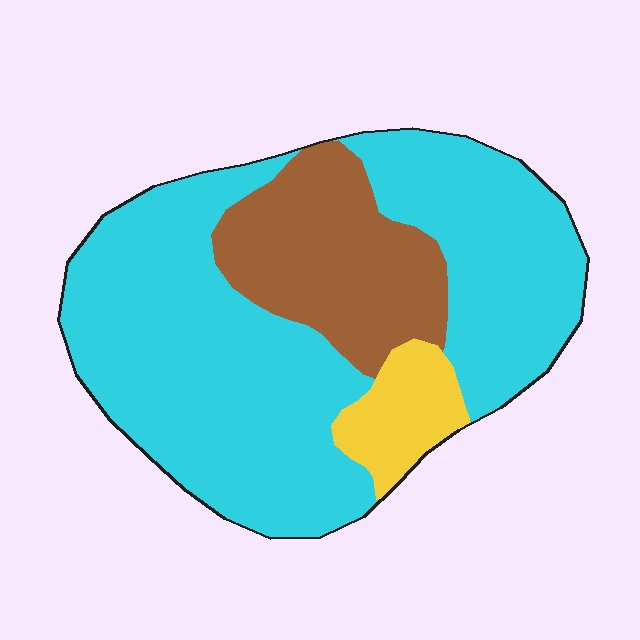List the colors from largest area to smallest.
From largest to smallest: cyan, brown, yellow.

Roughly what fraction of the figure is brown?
Brown takes up less than a quarter of the figure.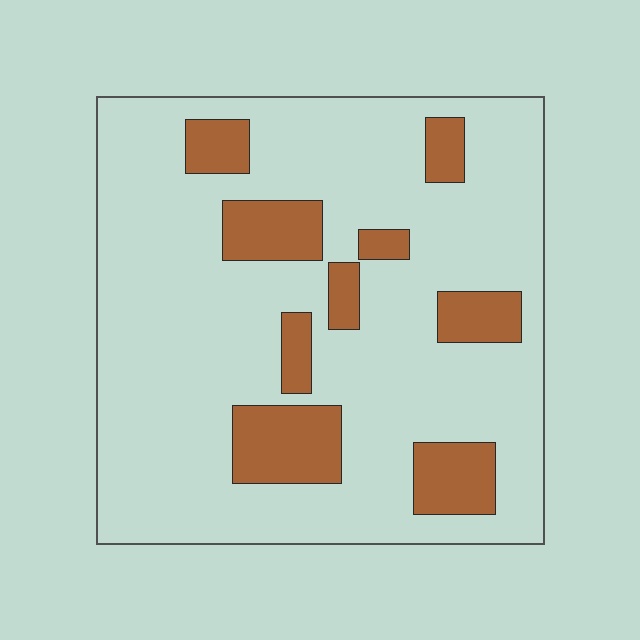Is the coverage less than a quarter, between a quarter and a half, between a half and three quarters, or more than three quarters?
Less than a quarter.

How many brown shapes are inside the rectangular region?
9.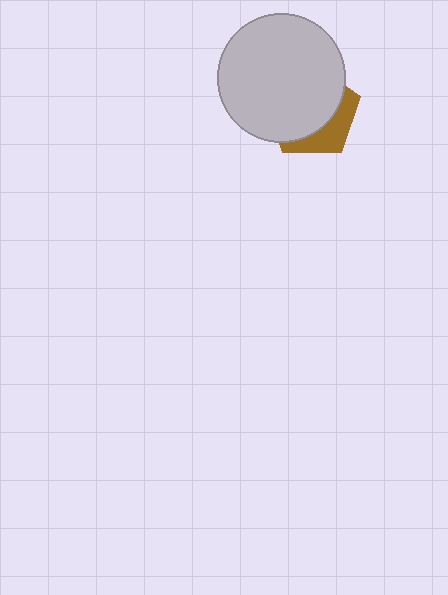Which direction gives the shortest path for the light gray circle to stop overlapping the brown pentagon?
Moving toward the upper-left gives the shortest separation.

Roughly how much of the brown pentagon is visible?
A small part of it is visible (roughly 32%).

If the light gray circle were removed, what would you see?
You would see the complete brown pentagon.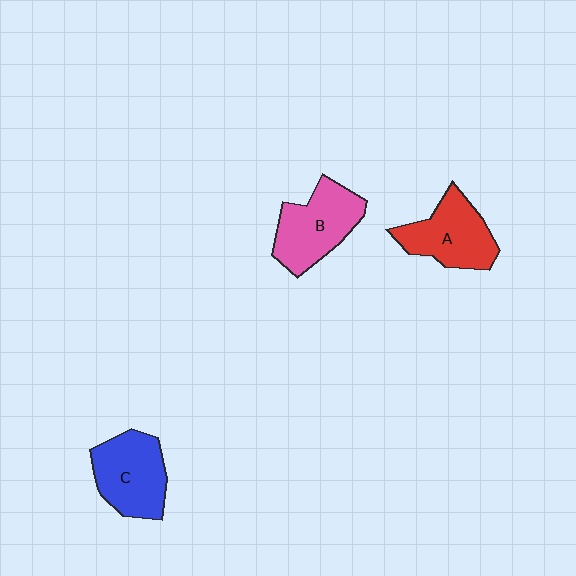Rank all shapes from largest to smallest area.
From largest to smallest: B (pink), C (blue), A (red).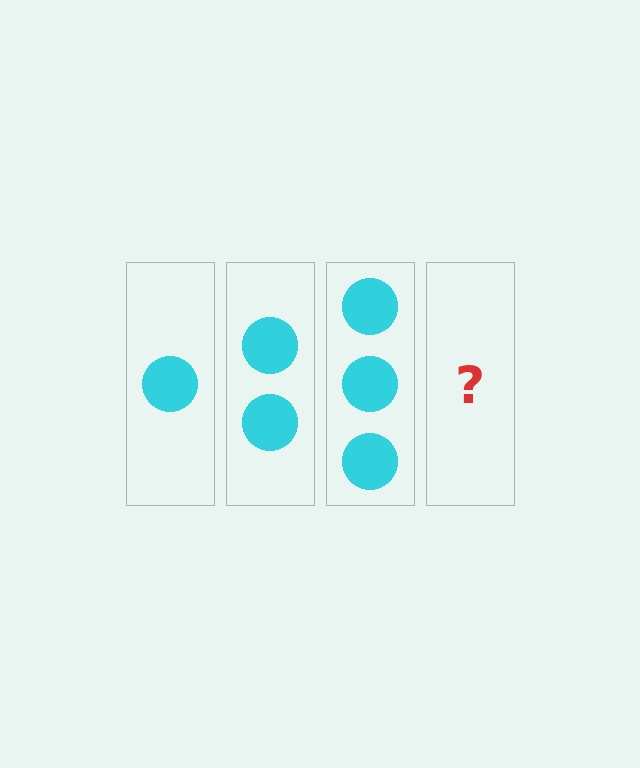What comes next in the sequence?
The next element should be 4 circles.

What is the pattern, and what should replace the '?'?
The pattern is that each step adds one more circle. The '?' should be 4 circles.